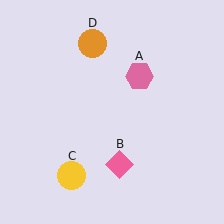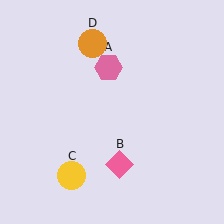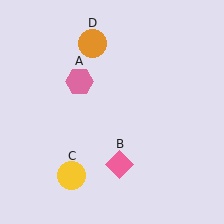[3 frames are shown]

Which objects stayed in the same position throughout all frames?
Pink diamond (object B) and yellow circle (object C) and orange circle (object D) remained stationary.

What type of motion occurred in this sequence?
The pink hexagon (object A) rotated counterclockwise around the center of the scene.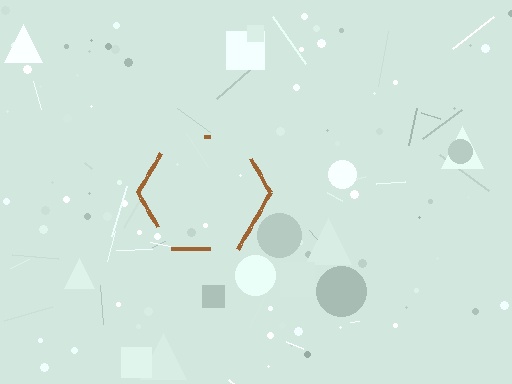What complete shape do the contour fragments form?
The contour fragments form a hexagon.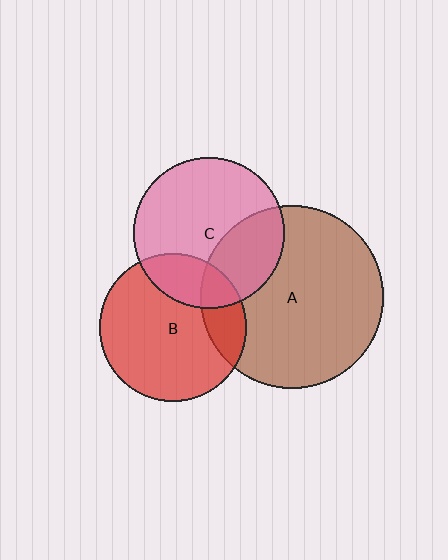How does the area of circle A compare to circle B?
Approximately 1.5 times.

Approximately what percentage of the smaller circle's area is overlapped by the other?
Approximately 20%.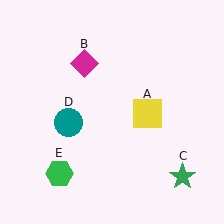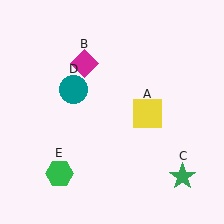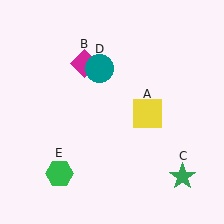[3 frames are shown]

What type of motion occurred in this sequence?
The teal circle (object D) rotated clockwise around the center of the scene.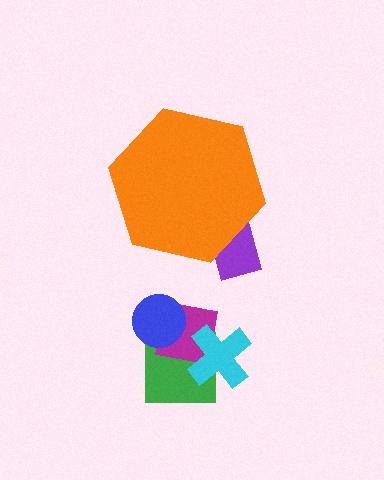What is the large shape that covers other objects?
An orange hexagon.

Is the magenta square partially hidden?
No, the magenta square is fully visible.